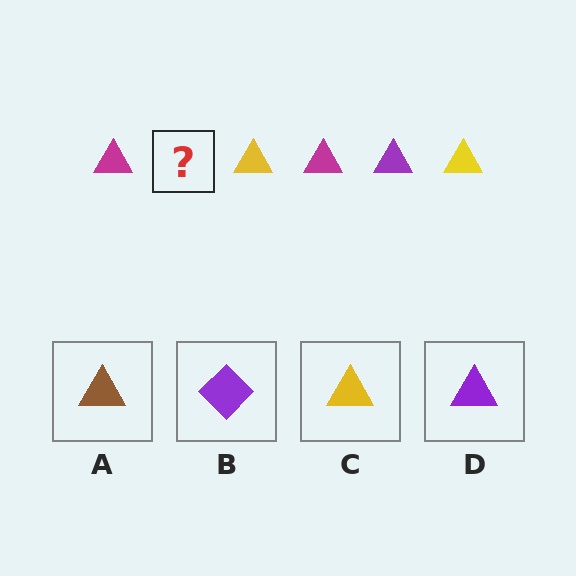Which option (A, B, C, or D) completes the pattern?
D.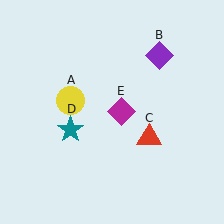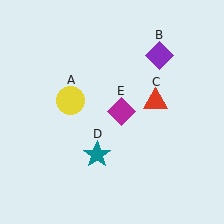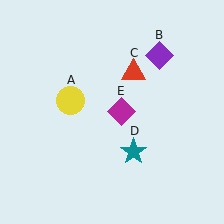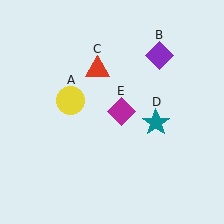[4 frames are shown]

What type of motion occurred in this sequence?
The red triangle (object C), teal star (object D) rotated counterclockwise around the center of the scene.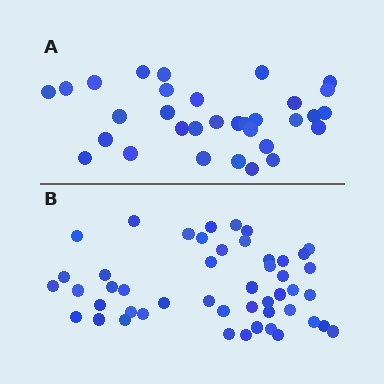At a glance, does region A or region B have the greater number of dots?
Region B (the bottom region) has more dots.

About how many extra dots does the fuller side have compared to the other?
Region B has approximately 15 more dots than region A.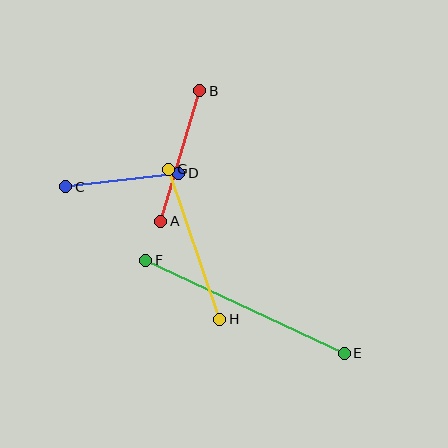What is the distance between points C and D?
The distance is approximately 114 pixels.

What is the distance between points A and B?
The distance is approximately 137 pixels.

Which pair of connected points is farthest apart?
Points E and F are farthest apart.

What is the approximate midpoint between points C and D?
The midpoint is at approximately (122, 180) pixels.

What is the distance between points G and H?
The distance is approximately 159 pixels.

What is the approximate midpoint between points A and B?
The midpoint is at approximately (180, 156) pixels.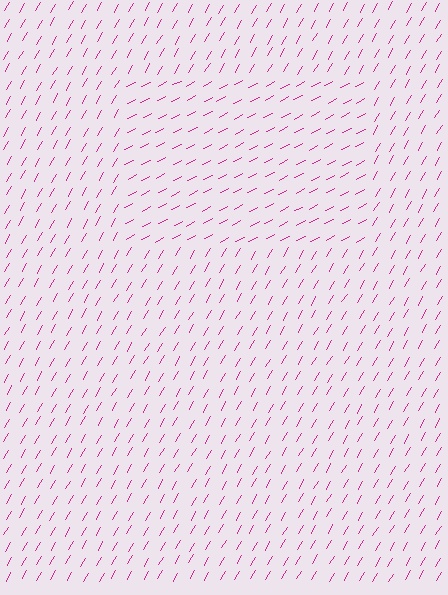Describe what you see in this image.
The image is filled with small magenta line segments. A rectangle region in the image has lines oriented differently from the surrounding lines, creating a visible texture boundary.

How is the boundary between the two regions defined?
The boundary is defined purely by a change in line orientation (approximately 32 degrees difference). All lines are the same color and thickness.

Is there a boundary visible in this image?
Yes, there is a texture boundary formed by a change in line orientation.